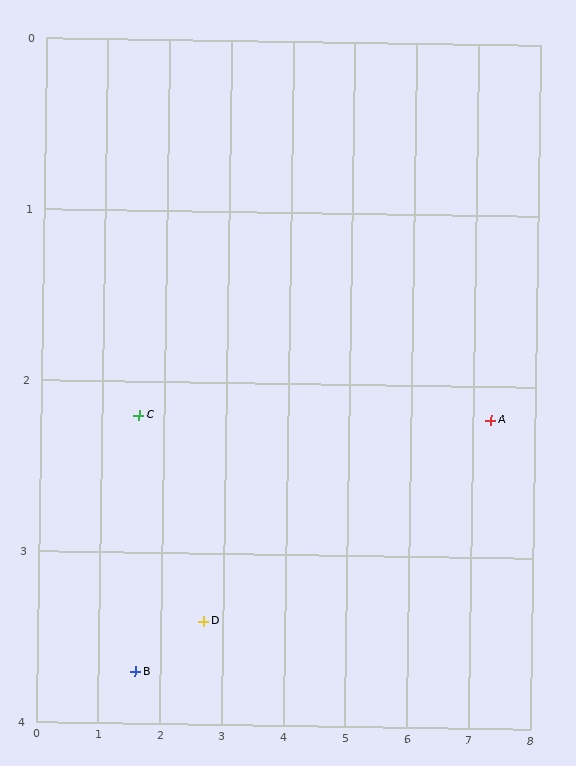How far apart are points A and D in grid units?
Points A and D are about 4.8 grid units apart.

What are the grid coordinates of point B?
Point B is at approximately (1.6, 3.7).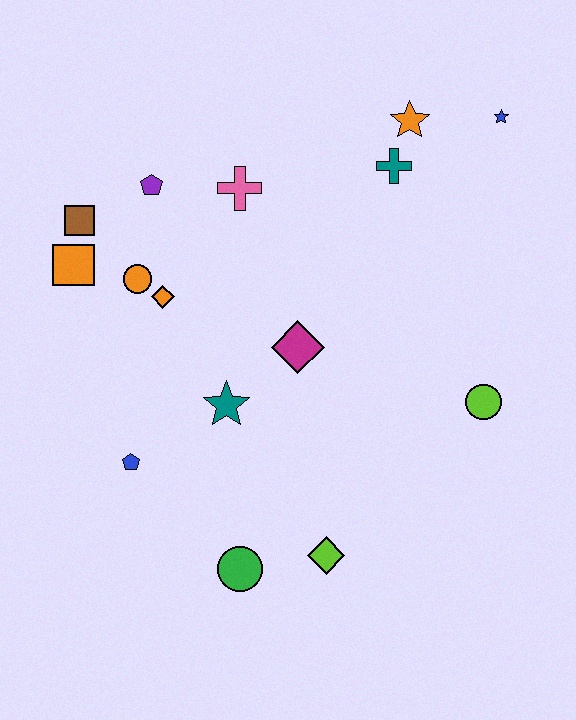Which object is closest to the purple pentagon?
The brown square is closest to the purple pentagon.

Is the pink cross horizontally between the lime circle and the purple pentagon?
Yes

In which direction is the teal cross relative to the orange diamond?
The teal cross is to the right of the orange diamond.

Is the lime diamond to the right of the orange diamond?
Yes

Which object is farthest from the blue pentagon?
The blue star is farthest from the blue pentagon.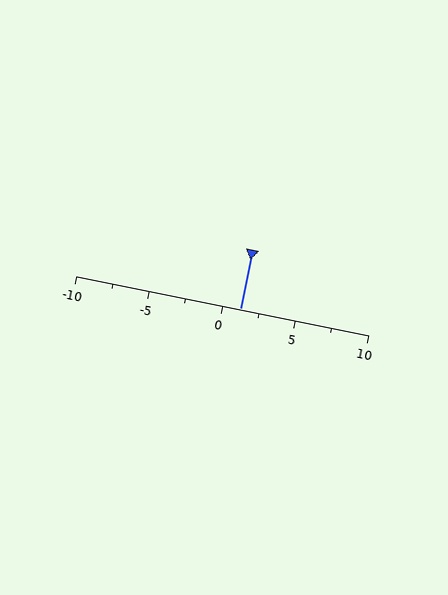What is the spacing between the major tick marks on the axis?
The major ticks are spaced 5 apart.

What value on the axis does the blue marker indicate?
The marker indicates approximately 1.2.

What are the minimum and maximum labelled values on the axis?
The axis runs from -10 to 10.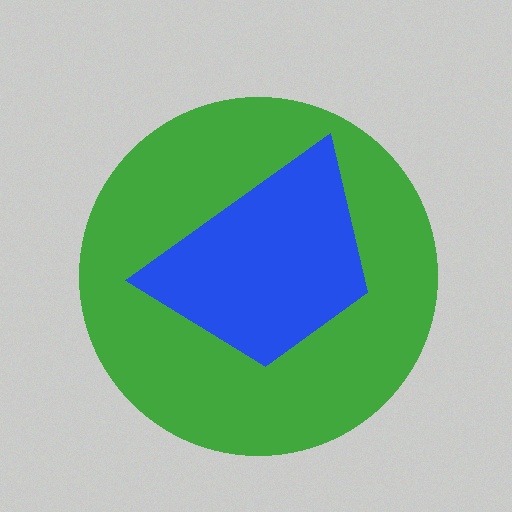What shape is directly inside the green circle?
The blue trapezoid.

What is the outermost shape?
The green circle.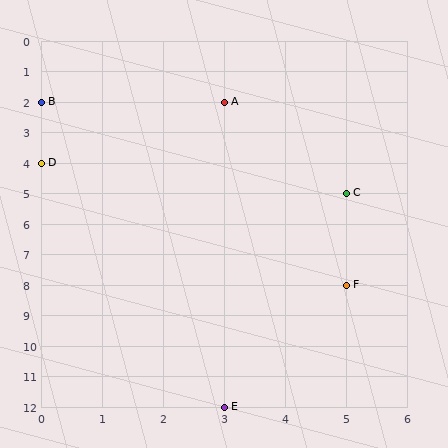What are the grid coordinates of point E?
Point E is at grid coordinates (3, 12).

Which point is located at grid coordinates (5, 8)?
Point F is at (5, 8).